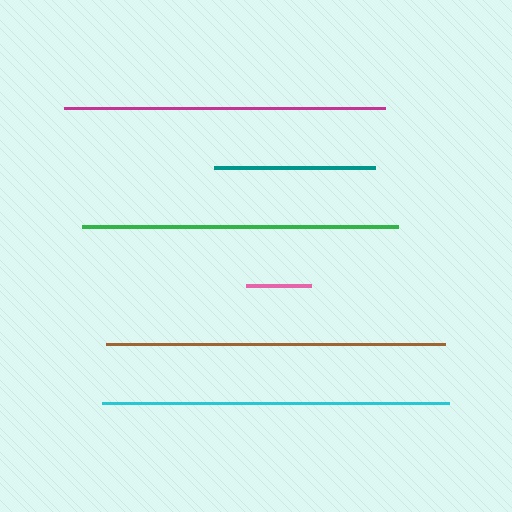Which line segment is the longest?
The cyan line is the longest at approximately 348 pixels.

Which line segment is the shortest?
The pink line is the shortest at approximately 65 pixels.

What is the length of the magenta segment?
The magenta segment is approximately 321 pixels long.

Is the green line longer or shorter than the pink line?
The green line is longer than the pink line.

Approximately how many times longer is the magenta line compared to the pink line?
The magenta line is approximately 5.0 times the length of the pink line.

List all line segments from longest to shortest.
From longest to shortest: cyan, brown, magenta, green, teal, pink.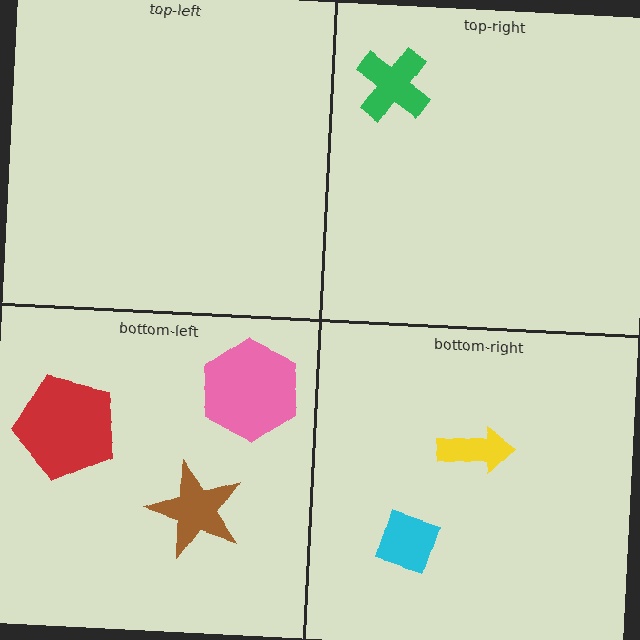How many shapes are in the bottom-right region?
2.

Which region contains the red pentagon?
The bottom-left region.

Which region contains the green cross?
The top-right region.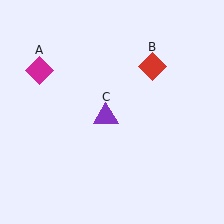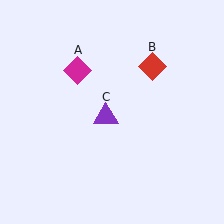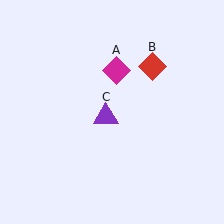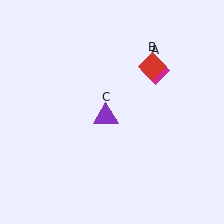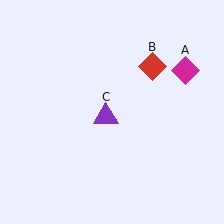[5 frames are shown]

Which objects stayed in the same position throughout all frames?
Red diamond (object B) and purple triangle (object C) remained stationary.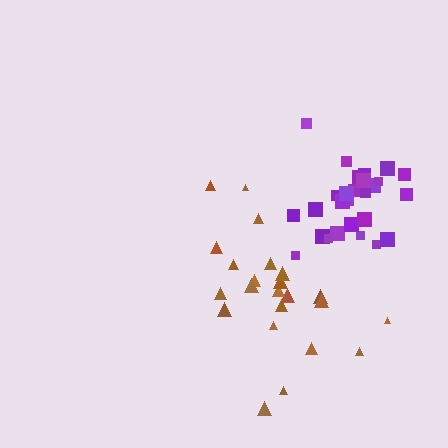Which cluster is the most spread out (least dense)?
Brown.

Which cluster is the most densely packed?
Purple.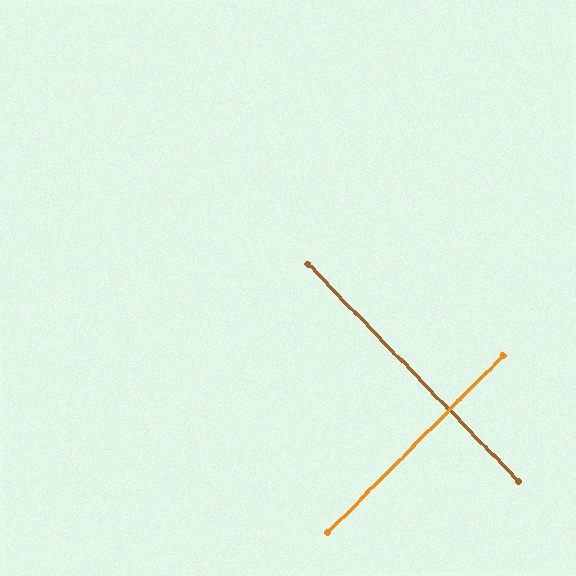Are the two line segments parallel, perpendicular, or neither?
Perpendicular — they meet at approximately 89°.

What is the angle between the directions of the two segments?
Approximately 89 degrees.